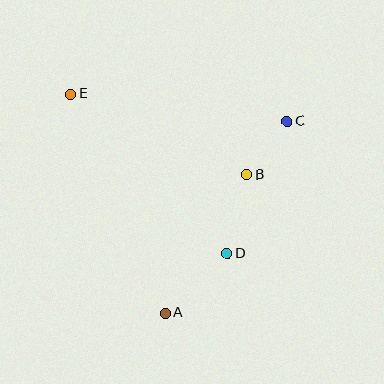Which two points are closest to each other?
Points B and C are closest to each other.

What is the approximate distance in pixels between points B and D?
The distance between B and D is approximately 81 pixels.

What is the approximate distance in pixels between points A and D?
The distance between A and D is approximately 86 pixels.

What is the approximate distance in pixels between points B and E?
The distance between B and E is approximately 194 pixels.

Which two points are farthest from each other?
Points A and E are farthest from each other.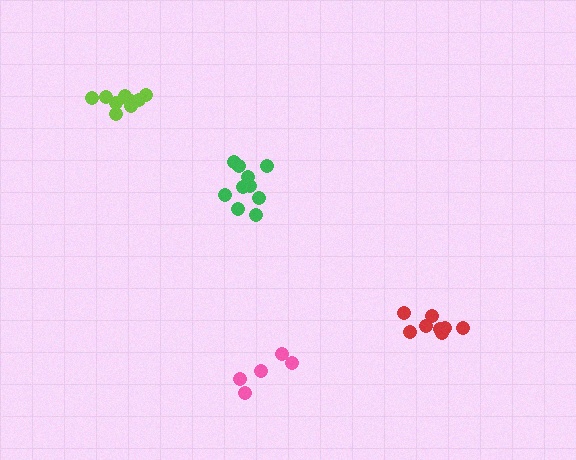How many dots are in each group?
Group 1: 10 dots, Group 2: 8 dots, Group 3: 9 dots, Group 4: 5 dots (32 total).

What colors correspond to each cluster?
The clusters are colored: green, red, lime, pink.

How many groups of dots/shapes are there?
There are 4 groups.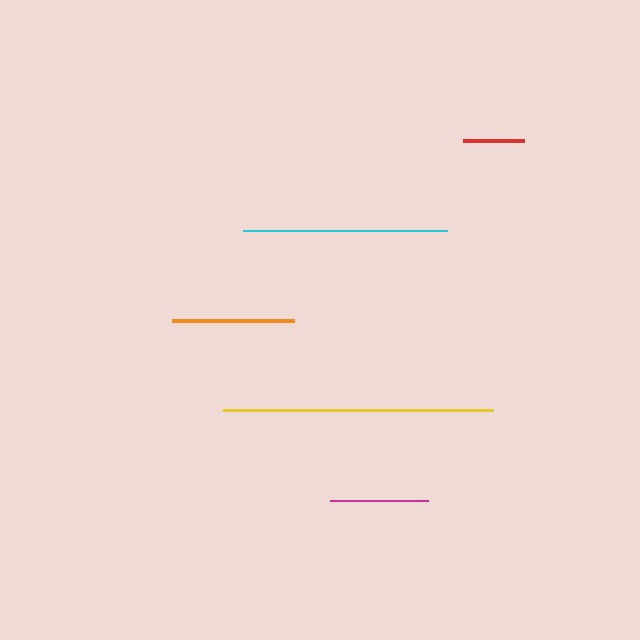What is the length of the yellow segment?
The yellow segment is approximately 269 pixels long.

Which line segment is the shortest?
The red line is the shortest at approximately 60 pixels.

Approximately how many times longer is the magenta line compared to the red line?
The magenta line is approximately 1.6 times the length of the red line.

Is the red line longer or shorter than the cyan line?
The cyan line is longer than the red line.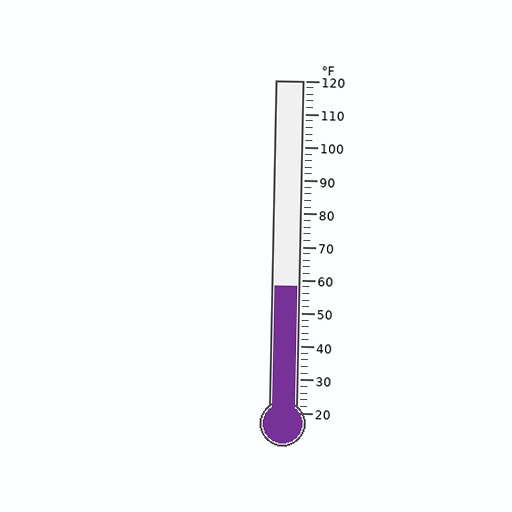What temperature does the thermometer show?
The thermometer shows approximately 58°F.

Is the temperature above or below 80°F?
The temperature is below 80°F.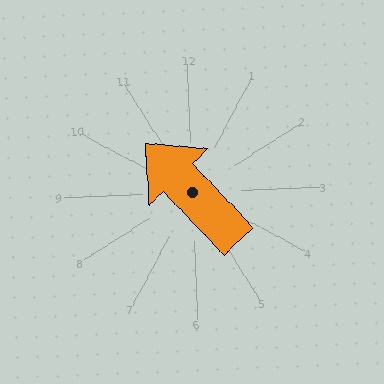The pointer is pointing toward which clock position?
Roughly 11 o'clock.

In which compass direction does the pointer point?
Northwest.